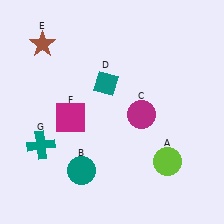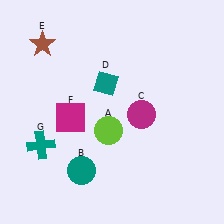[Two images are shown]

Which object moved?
The lime circle (A) moved left.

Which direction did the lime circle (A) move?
The lime circle (A) moved left.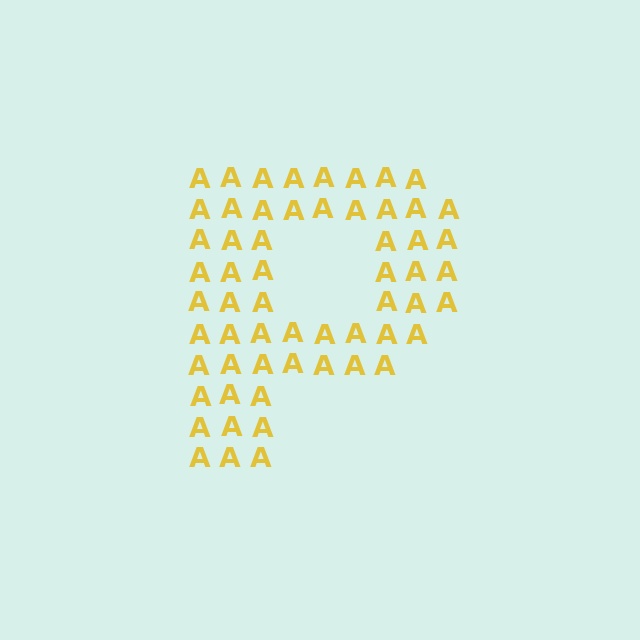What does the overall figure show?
The overall figure shows the letter P.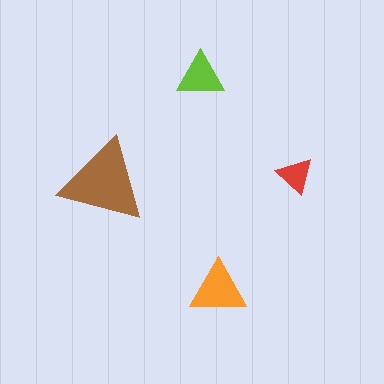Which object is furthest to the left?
The brown triangle is leftmost.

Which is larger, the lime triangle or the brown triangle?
The brown one.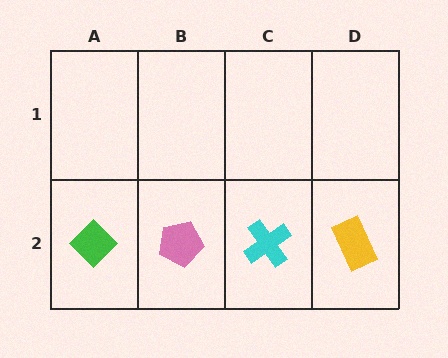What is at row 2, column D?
A yellow rectangle.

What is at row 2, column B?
A pink pentagon.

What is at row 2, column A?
A green diamond.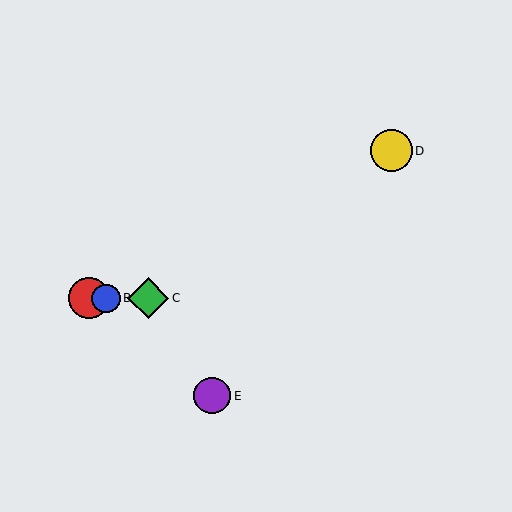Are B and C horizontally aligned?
Yes, both are at y≈298.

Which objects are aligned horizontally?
Objects A, B, C are aligned horizontally.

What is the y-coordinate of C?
Object C is at y≈298.